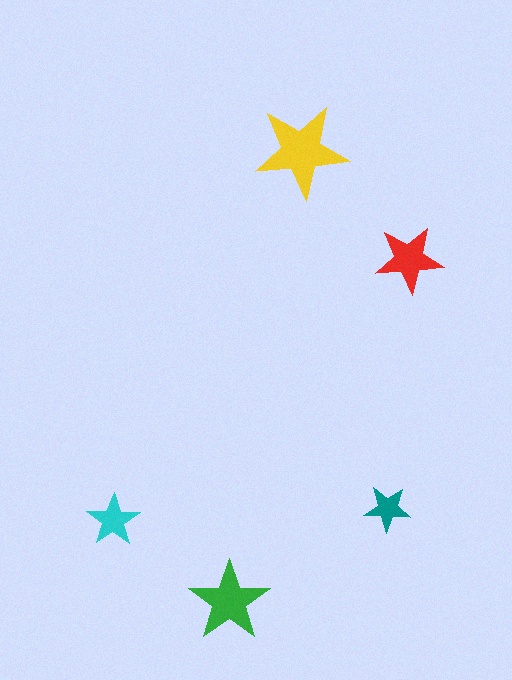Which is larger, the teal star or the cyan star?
The cyan one.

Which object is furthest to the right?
The red star is rightmost.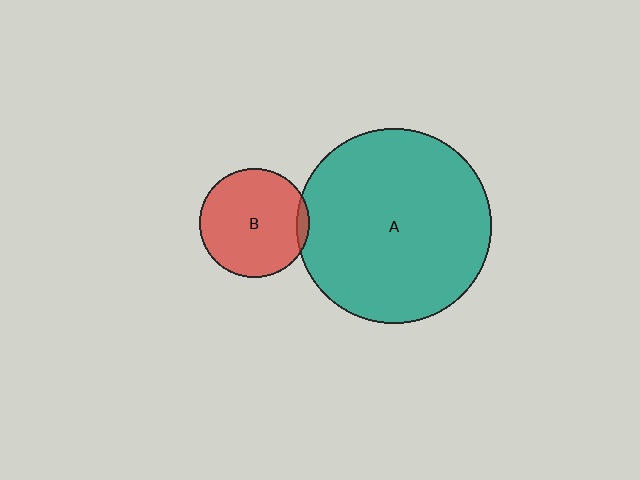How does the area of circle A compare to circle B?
Approximately 3.1 times.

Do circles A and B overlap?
Yes.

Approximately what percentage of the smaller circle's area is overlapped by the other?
Approximately 5%.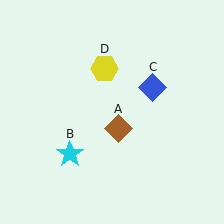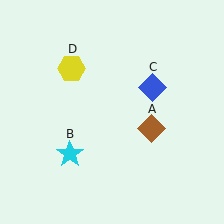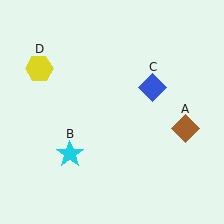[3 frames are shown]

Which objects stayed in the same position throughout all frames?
Cyan star (object B) and blue diamond (object C) remained stationary.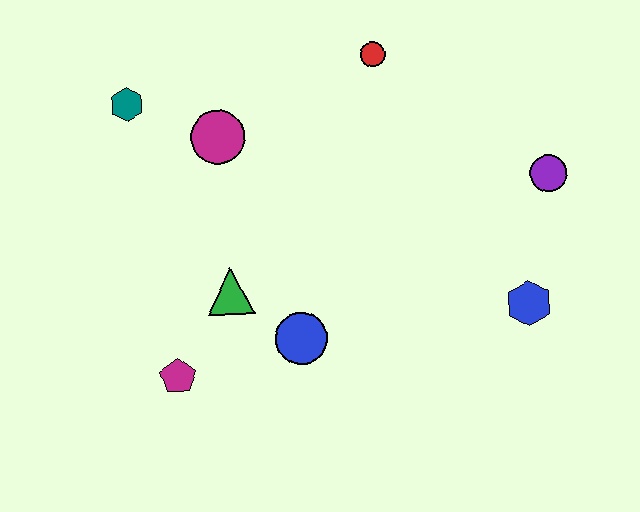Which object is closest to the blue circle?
The green triangle is closest to the blue circle.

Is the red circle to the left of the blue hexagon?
Yes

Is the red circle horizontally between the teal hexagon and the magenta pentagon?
No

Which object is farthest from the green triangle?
The purple circle is farthest from the green triangle.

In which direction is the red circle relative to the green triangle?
The red circle is above the green triangle.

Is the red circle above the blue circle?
Yes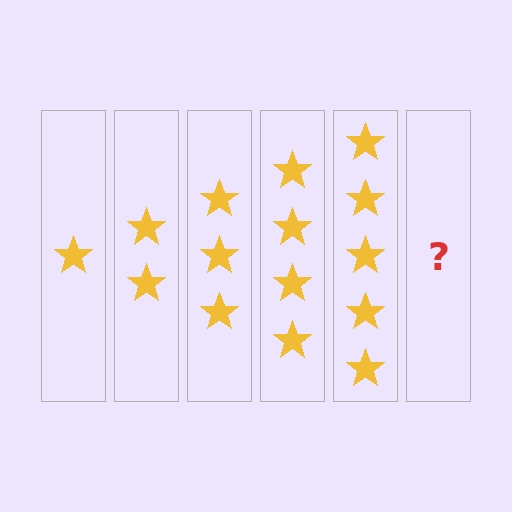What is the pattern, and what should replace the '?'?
The pattern is that each step adds one more star. The '?' should be 6 stars.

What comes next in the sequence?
The next element should be 6 stars.